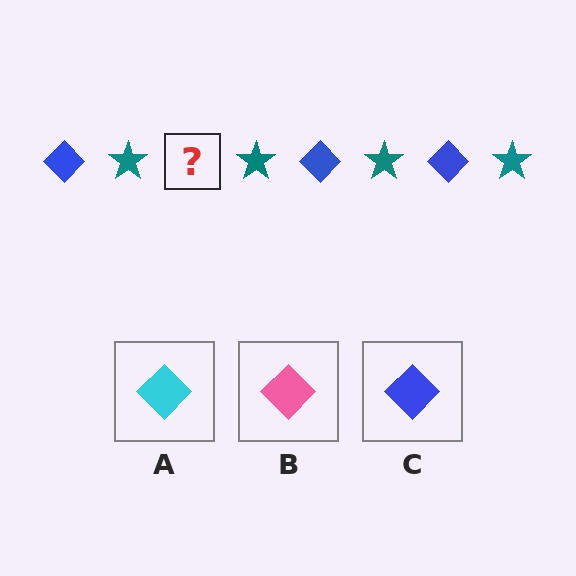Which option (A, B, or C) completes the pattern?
C.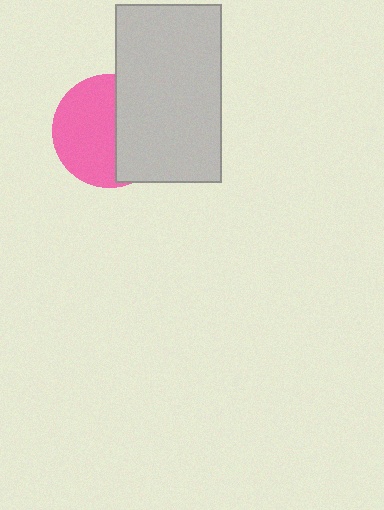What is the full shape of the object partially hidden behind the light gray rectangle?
The partially hidden object is a pink circle.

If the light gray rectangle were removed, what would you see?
You would see the complete pink circle.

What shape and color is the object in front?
The object in front is a light gray rectangle.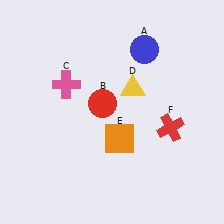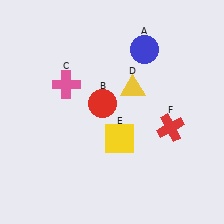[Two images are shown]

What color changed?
The square (E) changed from orange in Image 1 to yellow in Image 2.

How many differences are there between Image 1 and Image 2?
There is 1 difference between the two images.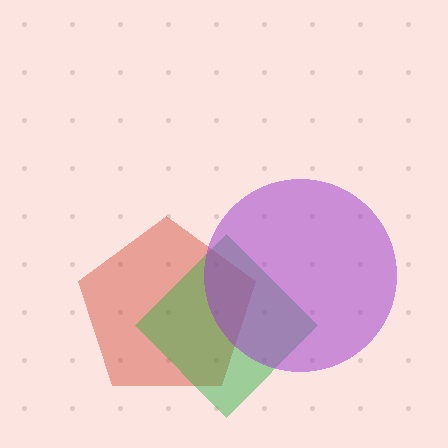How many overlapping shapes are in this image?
There are 3 overlapping shapes in the image.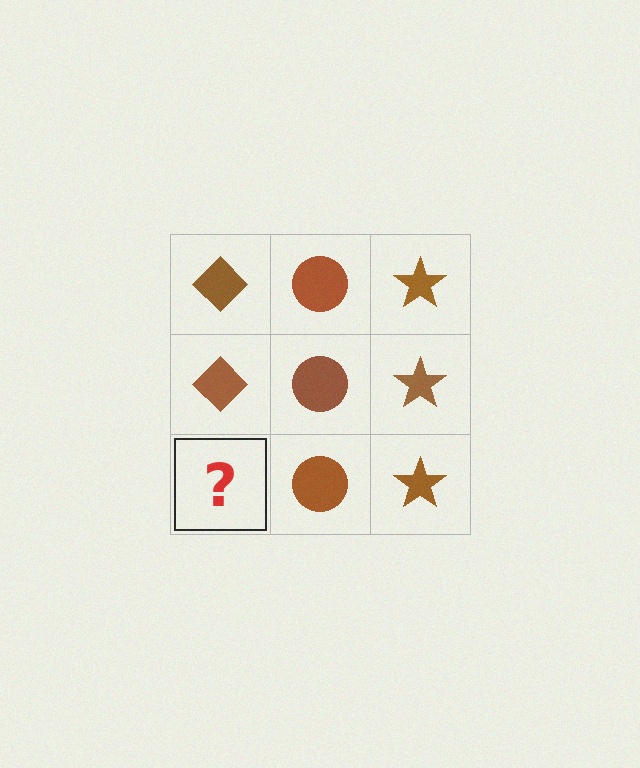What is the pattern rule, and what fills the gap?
The rule is that each column has a consistent shape. The gap should be filled with a brown diamond.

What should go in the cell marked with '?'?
The missing cell should contain a brown diamond.